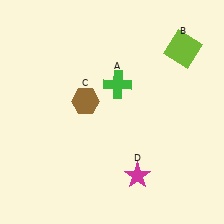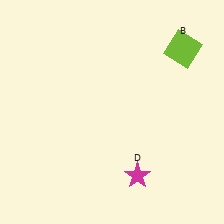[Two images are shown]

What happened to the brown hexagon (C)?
The brown hexagon (C) was removed in Image 2. It was in the top-left area of Image 1.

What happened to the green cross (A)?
The green cross (A) was removed in Image 2. It was in the top-right area of Image 1.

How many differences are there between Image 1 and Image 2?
There are 2 differences between the two images.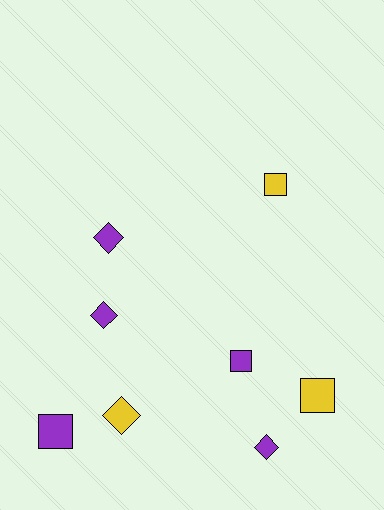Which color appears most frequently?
Purple, with 5 objects.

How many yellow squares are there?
There are 2 yellow squares.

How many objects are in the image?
There are 8 objects.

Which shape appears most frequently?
Diamond, with 4 objects.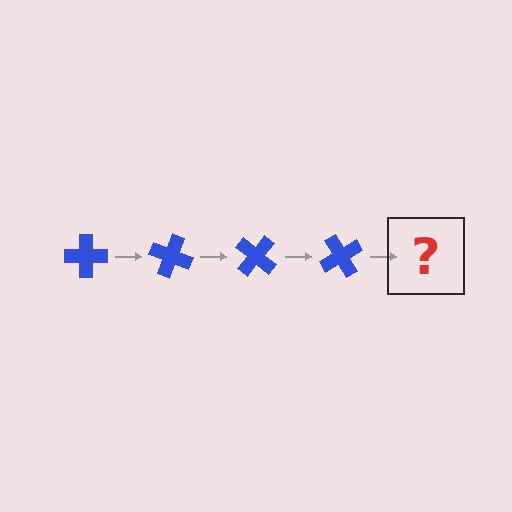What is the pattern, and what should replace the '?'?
The pattern is that the cross rotates 20 degrees each step. The '?' should be a blue cross rotated 80 degrees.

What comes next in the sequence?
The next element should be a blue cross rotated 80 degrees.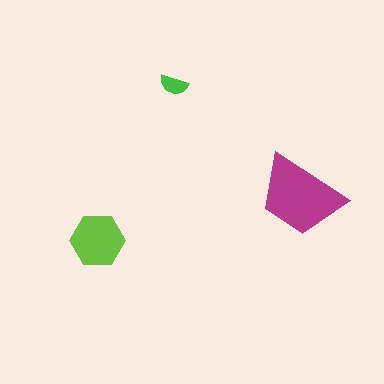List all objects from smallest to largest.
The green semicircle, the lime hexagon, the magenta trapezoid.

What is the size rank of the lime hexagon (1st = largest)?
2nd.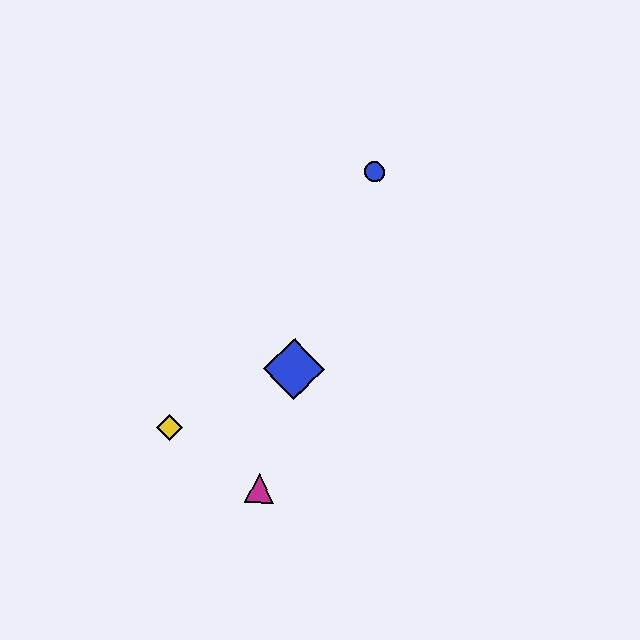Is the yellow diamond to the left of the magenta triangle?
Yes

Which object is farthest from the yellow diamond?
The blue circle is farthest from the yellow diamond.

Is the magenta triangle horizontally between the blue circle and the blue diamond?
No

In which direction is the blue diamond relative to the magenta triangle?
The blue diamond is above the magenta triangle.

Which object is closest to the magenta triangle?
The yellow diamond is closest to the magenta triangle.